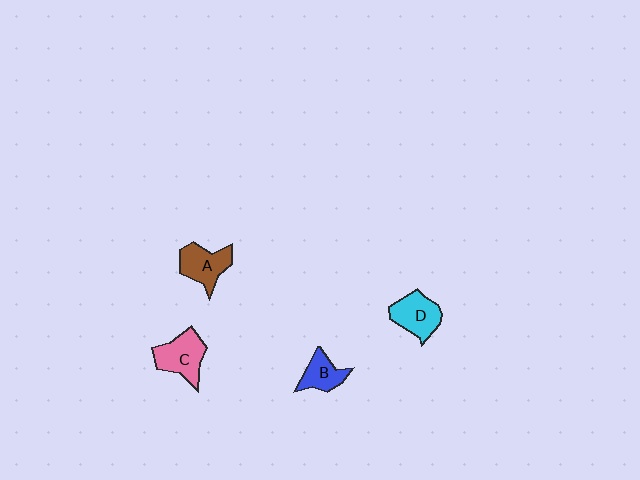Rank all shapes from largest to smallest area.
From largest to smallest: C (pink), D (cyan), A (brown), B (blue).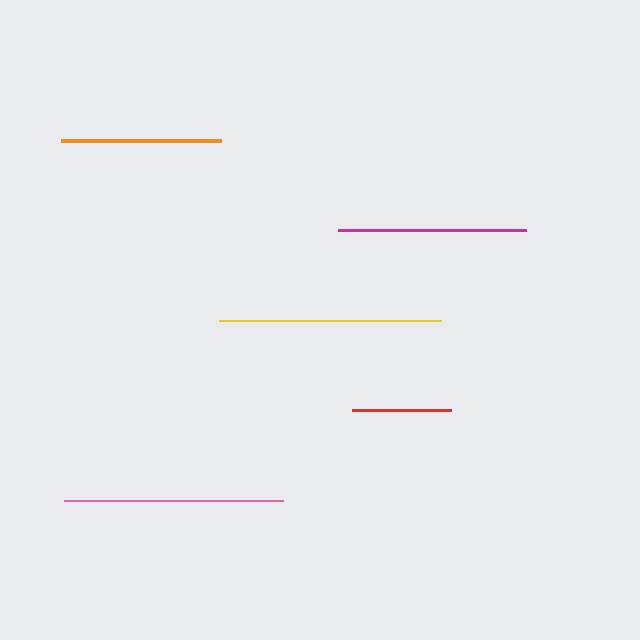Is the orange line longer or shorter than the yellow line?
The yellow line is longer than the orange line.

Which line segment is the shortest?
The red line is the shortest at approximately 99 pixels.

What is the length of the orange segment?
The orange segment is approximately 160 pixels long.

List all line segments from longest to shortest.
From longest to shortest: yellow, pink, magenta, orange, red.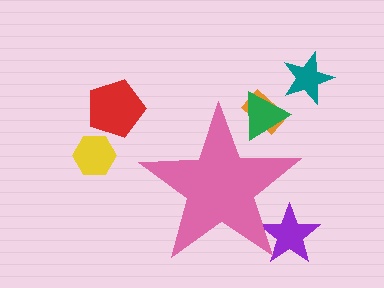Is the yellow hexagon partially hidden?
No, the yellow hexagon is fully visible.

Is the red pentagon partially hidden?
No, the red pentagon is fully visible.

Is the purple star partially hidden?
Yes, the purple star is partially hidden behind the pink star.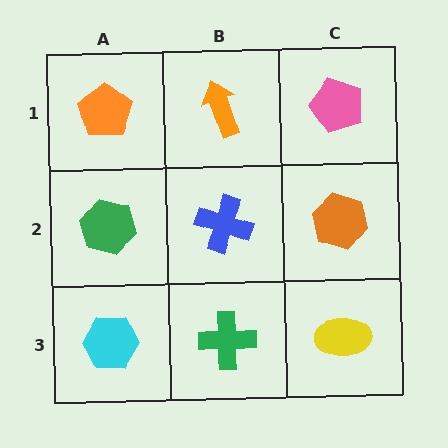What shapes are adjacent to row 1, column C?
An orange hexagon (row 2, column C), an orange arrow (row 1, column B).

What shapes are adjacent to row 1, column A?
A green hexagon (row 2, column A), an orange arrow (row 1, column B).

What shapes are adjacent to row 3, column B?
A blue cross (row 2, column B), a cyan hexagon (row 3, column A), a yellow ellipse (row 3, column C).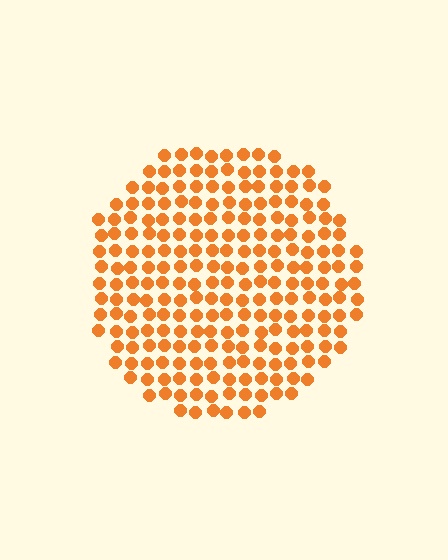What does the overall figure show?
The overall figure shows a circle.